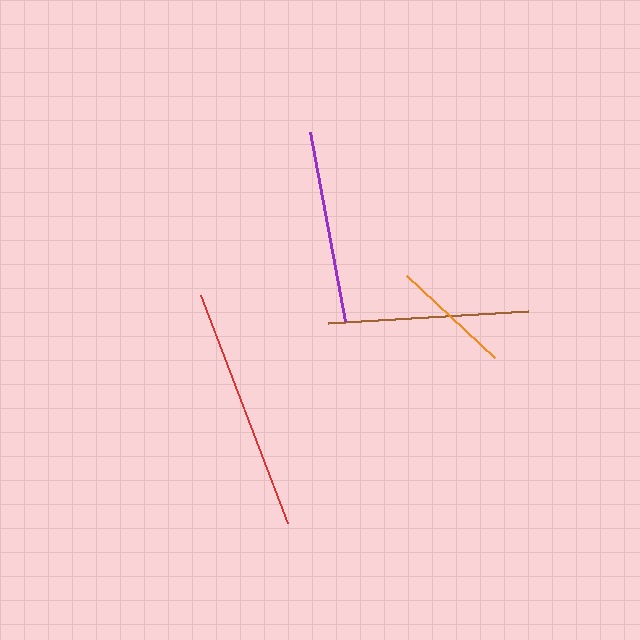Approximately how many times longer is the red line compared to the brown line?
The red line is approximately 1.2 times the length of the brown line.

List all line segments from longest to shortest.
From longest to shortest: red, brown, purple, orange.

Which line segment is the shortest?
The orange line is the shortest at approximately 121 pixels.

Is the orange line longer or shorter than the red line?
The red line is longer than the orange line.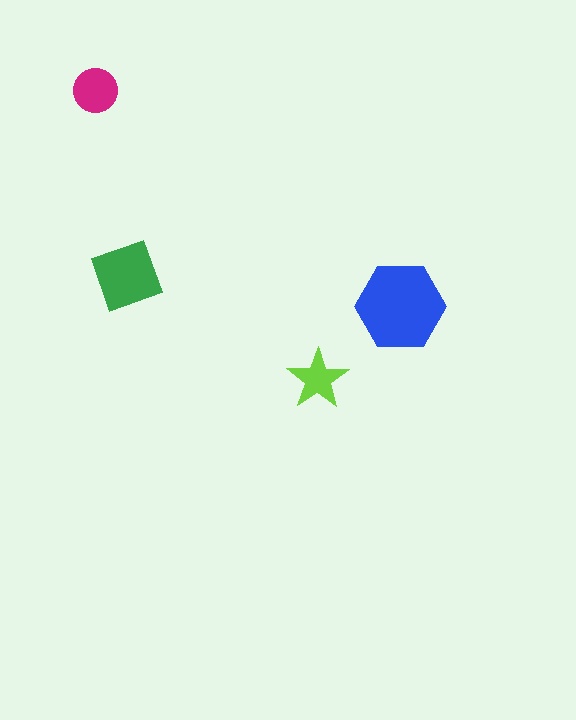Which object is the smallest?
The lime star.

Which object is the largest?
The blue hexagon.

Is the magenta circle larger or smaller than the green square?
Smaller.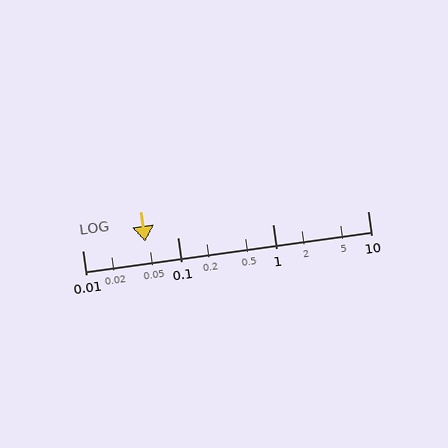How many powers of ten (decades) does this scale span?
The scale spans 3 decades, from 0.01 to 10.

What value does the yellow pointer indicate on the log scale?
The pointer indicates approximately 0.046.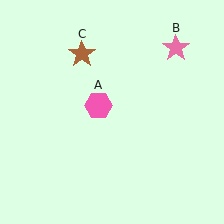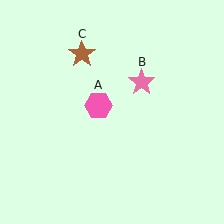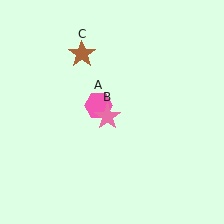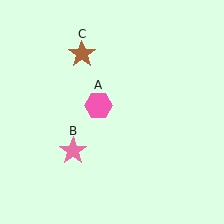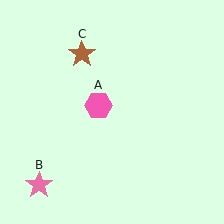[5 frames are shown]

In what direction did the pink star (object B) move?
The pink star (object B) moved down and to the left.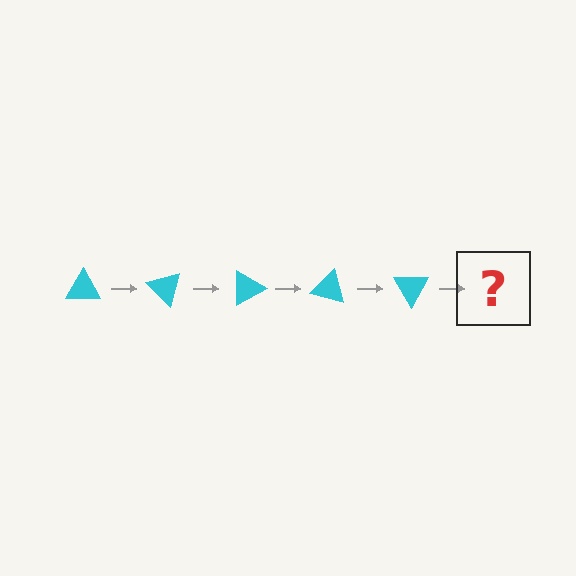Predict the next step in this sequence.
The next step is a cyan triangle rotated 225 degrees.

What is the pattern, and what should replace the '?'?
The pattern is that the triangle rotates 45 degrees each step. The '?' should be a cyan triangle rotated 225 degrees.